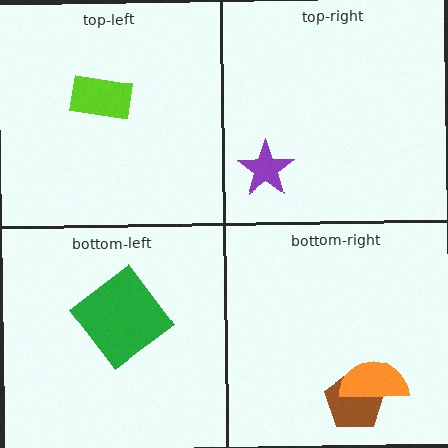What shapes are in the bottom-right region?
The brown pentagon, the orange semicircle.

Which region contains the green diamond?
The bottom-left region.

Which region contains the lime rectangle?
The top-left region.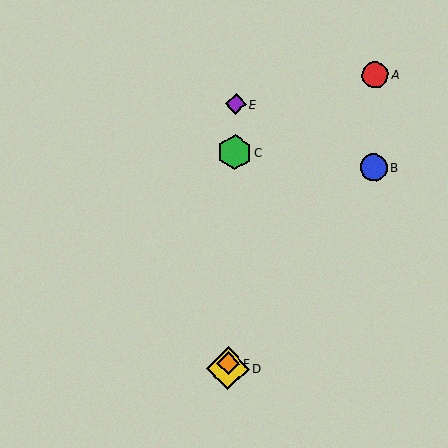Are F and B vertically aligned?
No, F is at x≈228 and B is at x≈374.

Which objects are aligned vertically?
Objects C, D, E, F are aligned vertically.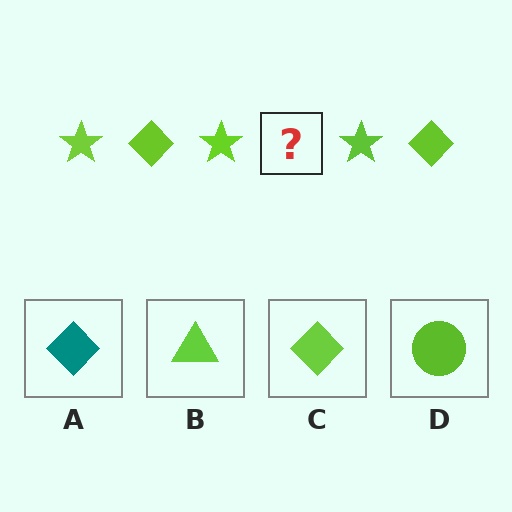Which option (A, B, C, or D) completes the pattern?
C.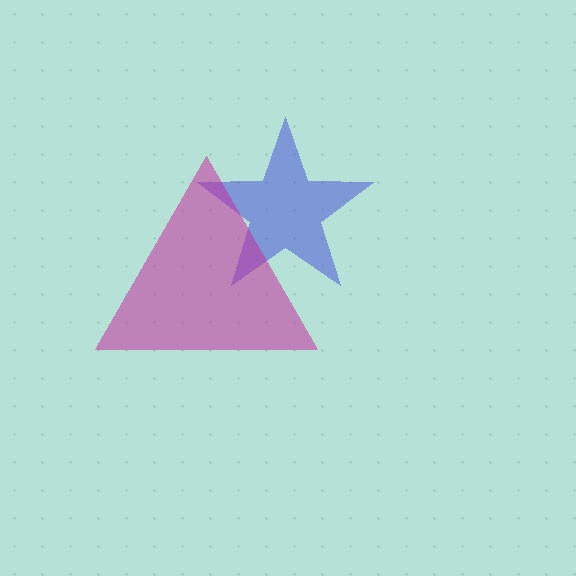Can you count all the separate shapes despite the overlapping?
Yes, there are 2 separate shapes.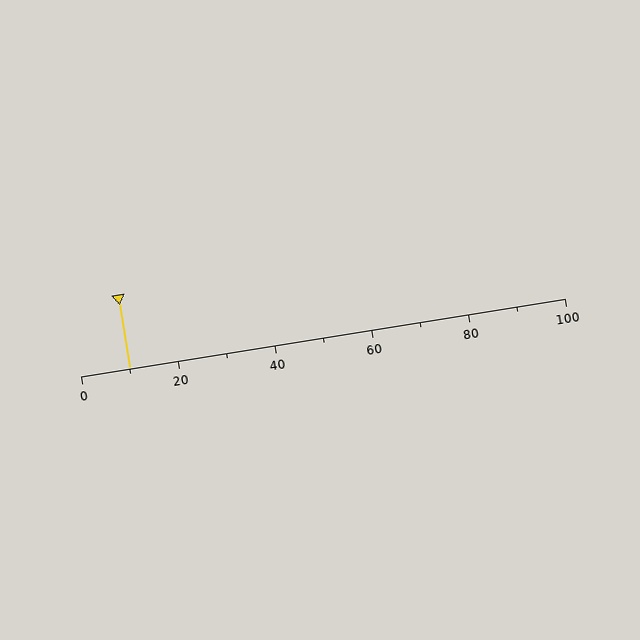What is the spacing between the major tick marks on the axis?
The major ticks are spaced 20 apart.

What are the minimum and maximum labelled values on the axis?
The axis runs from 0 to 100.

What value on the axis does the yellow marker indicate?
The marker indicates approximately 10.